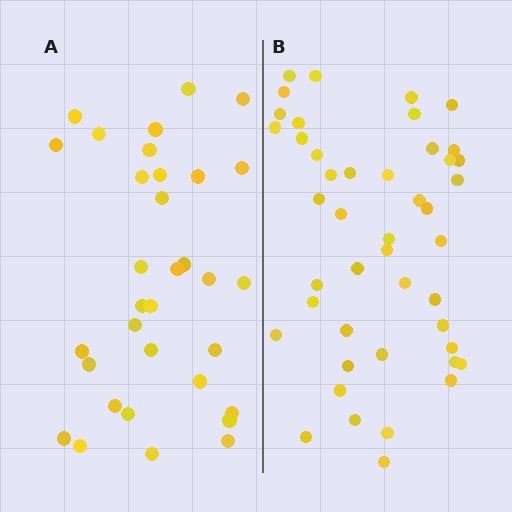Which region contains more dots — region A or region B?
Region B (the right region) has more dots.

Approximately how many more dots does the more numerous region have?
Region B has roughly 12 or so more dots than region A.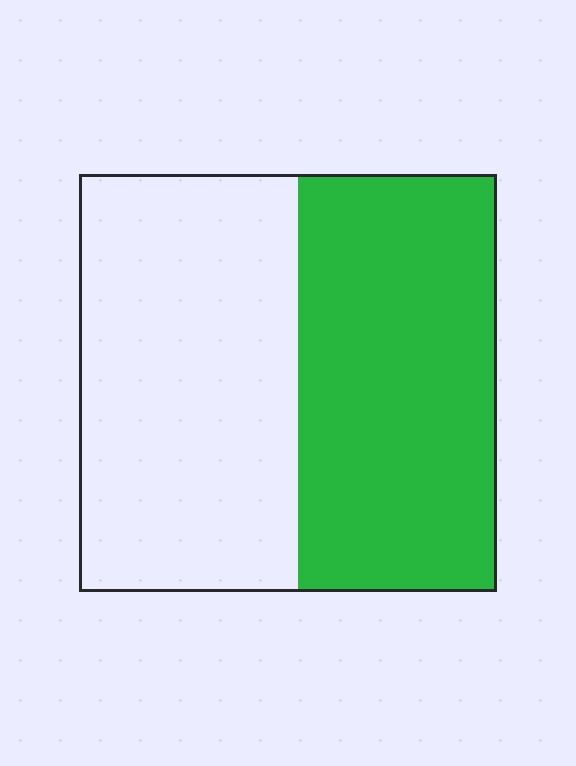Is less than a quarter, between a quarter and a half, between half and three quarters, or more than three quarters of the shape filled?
Between a quarter and a half.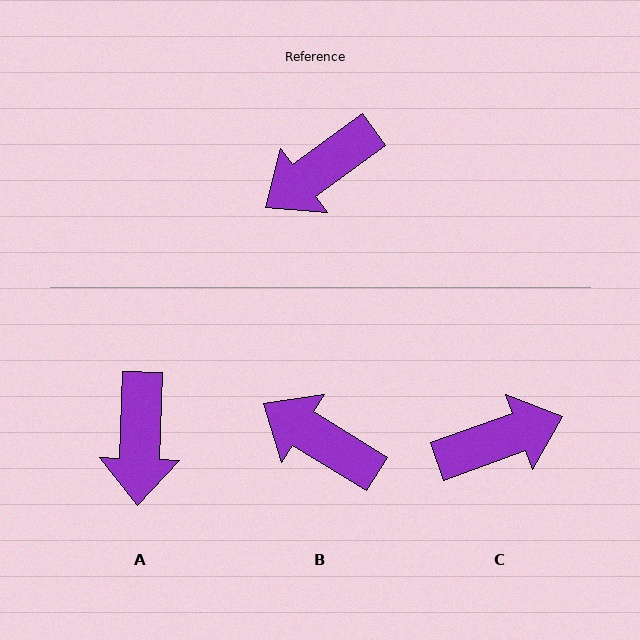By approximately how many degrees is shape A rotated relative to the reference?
Approximately 52 degrees counter-clockwise.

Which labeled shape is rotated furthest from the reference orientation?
C, about 164 degrees away.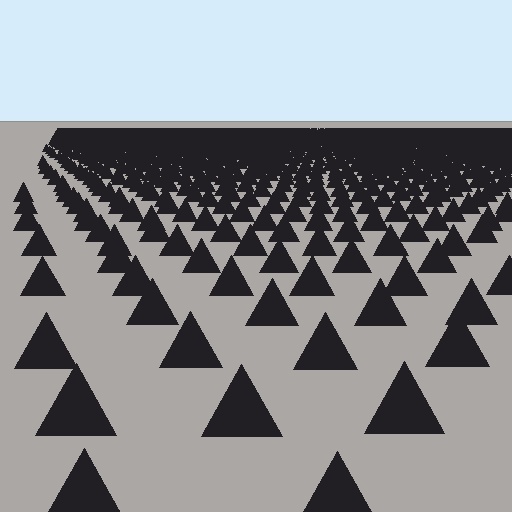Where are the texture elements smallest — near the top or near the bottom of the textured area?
Near the top.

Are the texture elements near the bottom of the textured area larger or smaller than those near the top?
Larger. Near the bottom, elements are closer to the viewer and appear at a bigger on-screen size.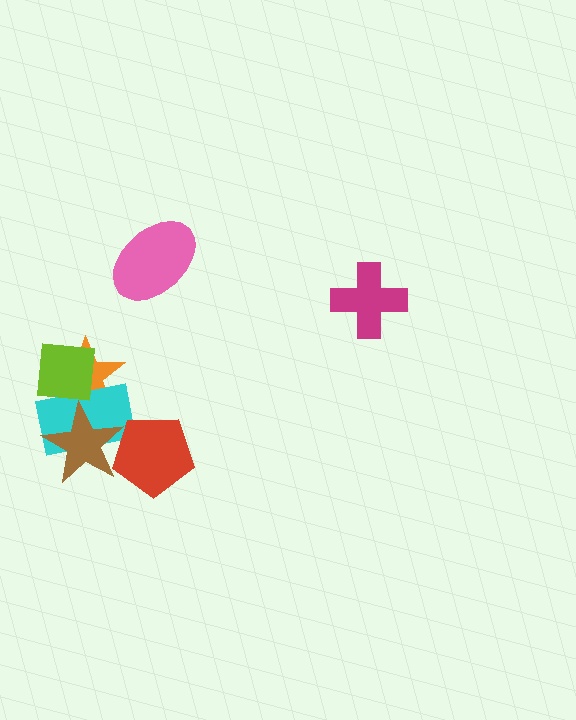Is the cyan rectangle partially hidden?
Yes, it is partially covered by another shape.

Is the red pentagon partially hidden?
Yes, it is partially covered by another shape.